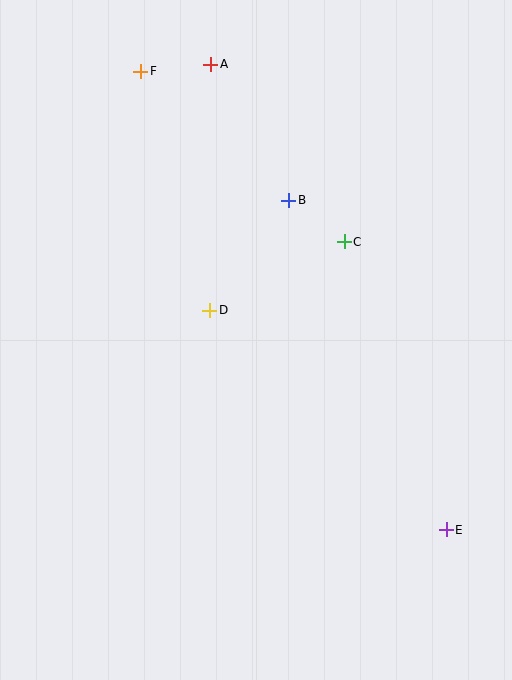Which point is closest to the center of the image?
Point D at (210, 310) is closest to the center.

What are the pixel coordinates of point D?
Point D is at (210, 310).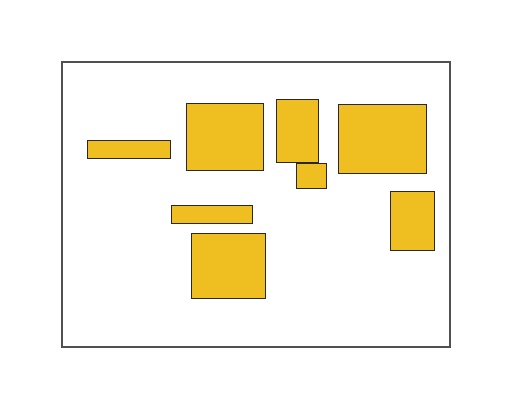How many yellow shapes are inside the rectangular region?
8.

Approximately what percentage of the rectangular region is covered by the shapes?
Approximately 25%.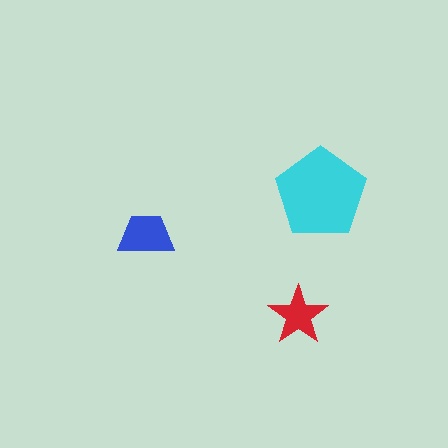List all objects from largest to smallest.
The cyan pentagon, the blue trapezoid, the red star.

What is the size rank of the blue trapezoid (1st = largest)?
2nd.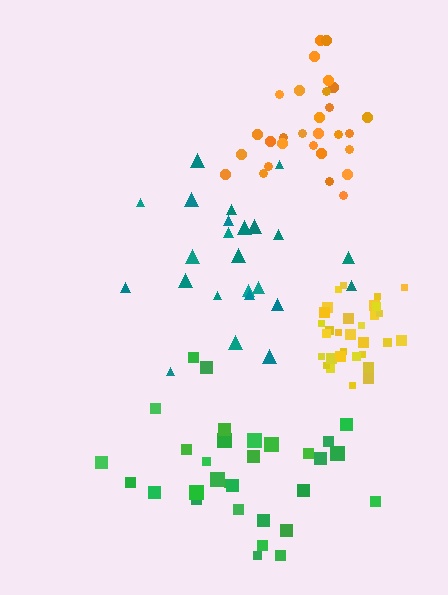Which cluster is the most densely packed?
Yellow.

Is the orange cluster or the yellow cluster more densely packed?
Yellow.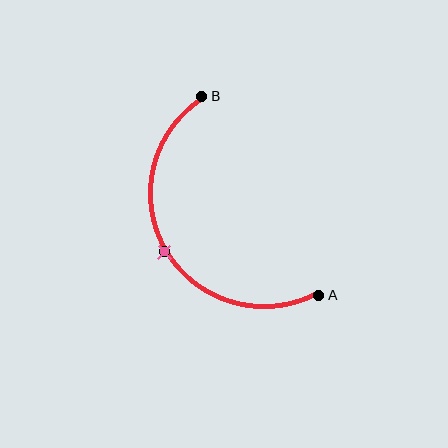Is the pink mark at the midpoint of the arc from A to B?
Yes. The pink mark lies on the arc at equal arc-length from both A and B — it is the arc midpoint.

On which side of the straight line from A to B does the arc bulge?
The arc bulges to the left of the straight line connecting A and B.